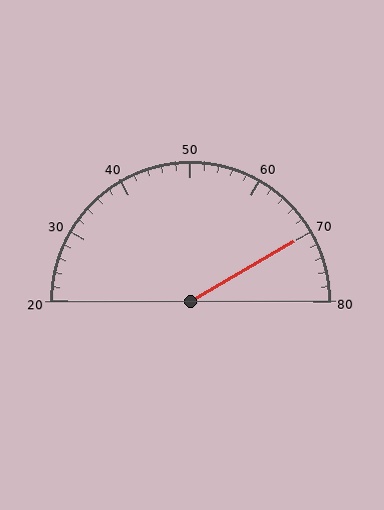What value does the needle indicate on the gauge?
The needle indicates approximately 70.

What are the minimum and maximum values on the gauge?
The gauge ranges from 20 to 80.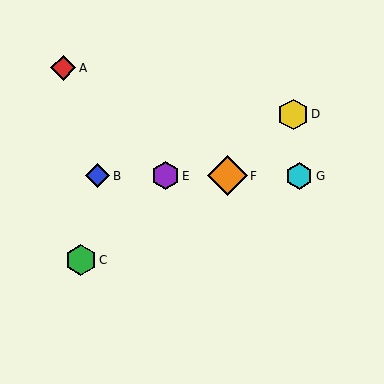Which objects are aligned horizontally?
Objects B, E, F, G are aligned horizontally.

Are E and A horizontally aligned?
No, E is at y≈176 and A is at y≈68.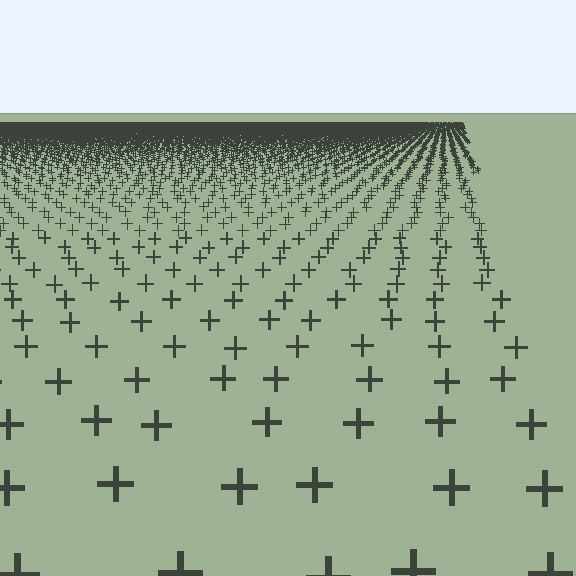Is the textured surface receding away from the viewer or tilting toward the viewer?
The surface is receding away from the viewer. Texture elements get smaller and denser toward the top.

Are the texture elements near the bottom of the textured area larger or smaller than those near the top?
Larger. Near the bottom, elements are closer to the viewer and appear at a bigger on-screen size.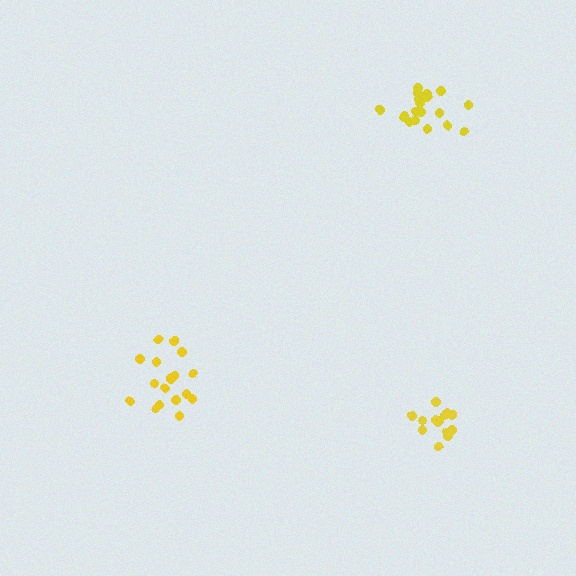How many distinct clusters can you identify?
There are 3 distinct clusters.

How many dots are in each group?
Group 1: 20 dots, Group 2: 14 dots, Group 3: 18 dots (52 total).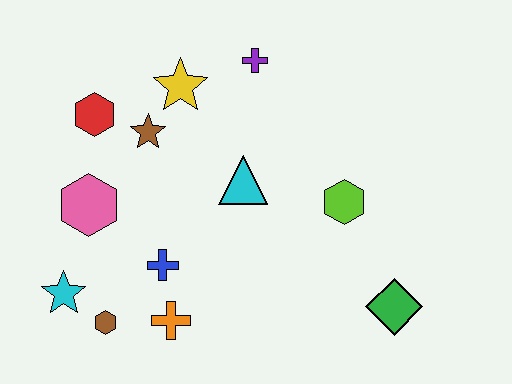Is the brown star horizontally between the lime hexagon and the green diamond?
No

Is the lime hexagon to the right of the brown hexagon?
Yes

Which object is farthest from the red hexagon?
The green diamond is farthest from the red hexagon.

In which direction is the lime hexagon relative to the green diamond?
The lime hexagon is above the green diamond.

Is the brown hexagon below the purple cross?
Yes